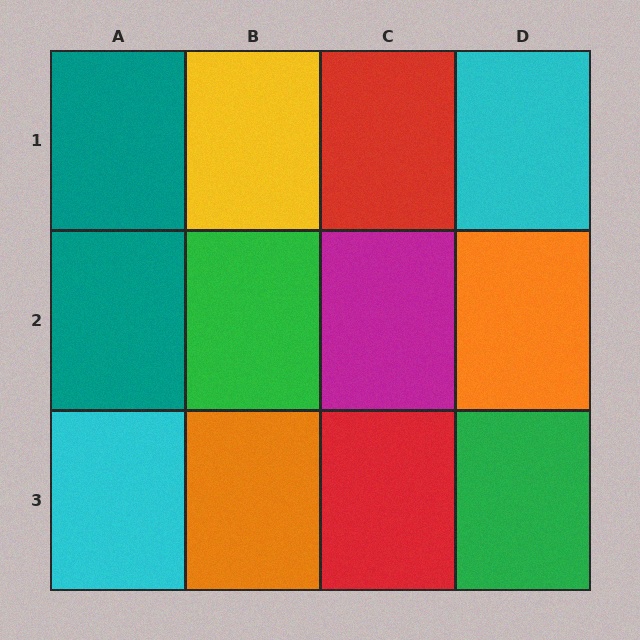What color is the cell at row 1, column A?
Teal.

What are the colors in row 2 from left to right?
Teal, green, magenta, orange.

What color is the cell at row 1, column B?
Yellow.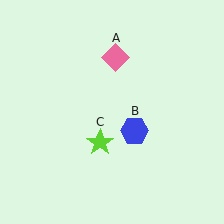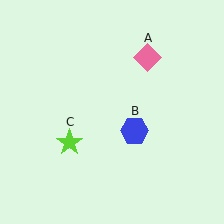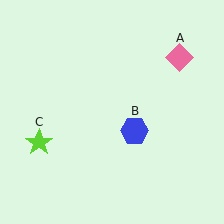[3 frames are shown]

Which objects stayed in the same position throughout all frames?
Blue hexagon (object B) remained stationary.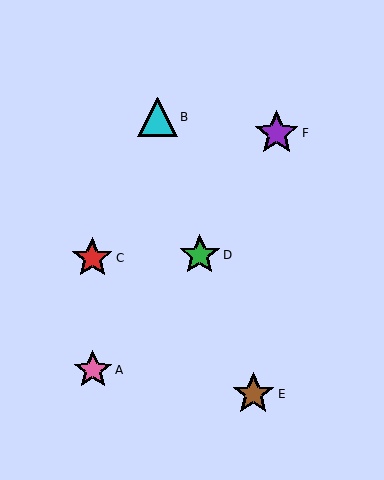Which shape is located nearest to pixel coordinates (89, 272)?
The red star (labeled C) at (92, 258) is nearest to that location.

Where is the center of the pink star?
The center of the pink star is at (93, 370).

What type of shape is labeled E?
Shape E is a brown star.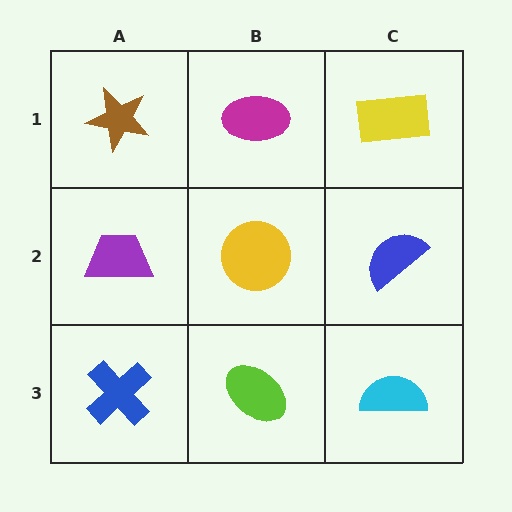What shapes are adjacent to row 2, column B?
A magenta ellipse (row 1, column B), a lime ellipse (row 3, column B), a purple trapezoid (row 2, column A), a blue semicircle (row 2, column C).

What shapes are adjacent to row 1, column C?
A blue semicircle (row 2, column C), a magenta ellipse (row 1, column B).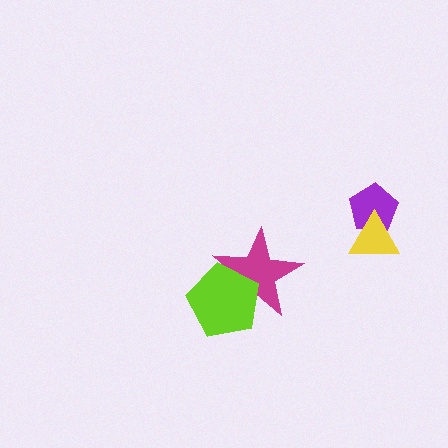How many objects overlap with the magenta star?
1 object overlaps with the magenta star.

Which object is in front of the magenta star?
The lime pentagon is in front of the magenta star.